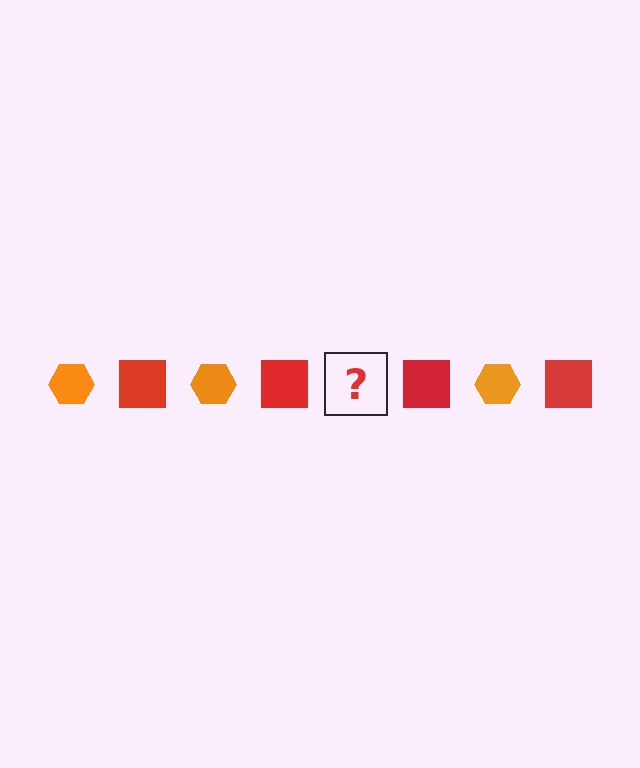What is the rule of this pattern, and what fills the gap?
The rule is that the pattern alternates between orange hexagon and red square. The gap should be filled with an orange hexagon.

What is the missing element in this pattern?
The missing element is an orange hexagon.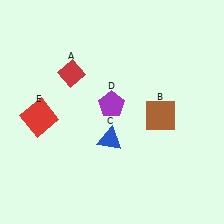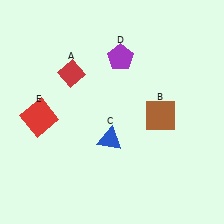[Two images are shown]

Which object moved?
The purple pentagon (D) moved up.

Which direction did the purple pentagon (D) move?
The purple pentagon (D) moved up.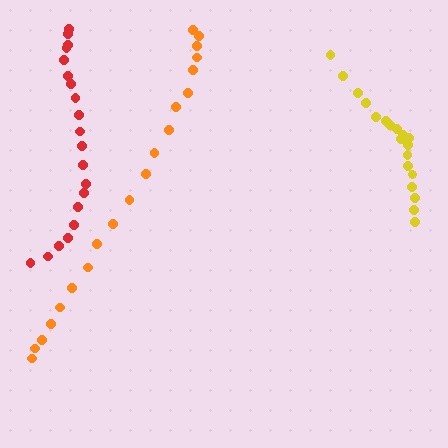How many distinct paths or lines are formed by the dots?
There are 3 distinct paths.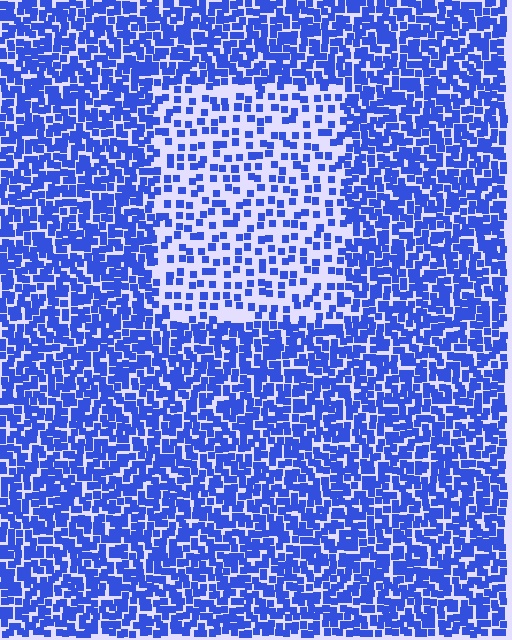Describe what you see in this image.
The image contains small blue elements arranged at two different densities. A rectangle-shaped region is visible where the elements are less densely packed than the surrounding area.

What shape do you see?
I see a rectangle.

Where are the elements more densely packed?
The elements are more densely packed outside the rectangle boundary.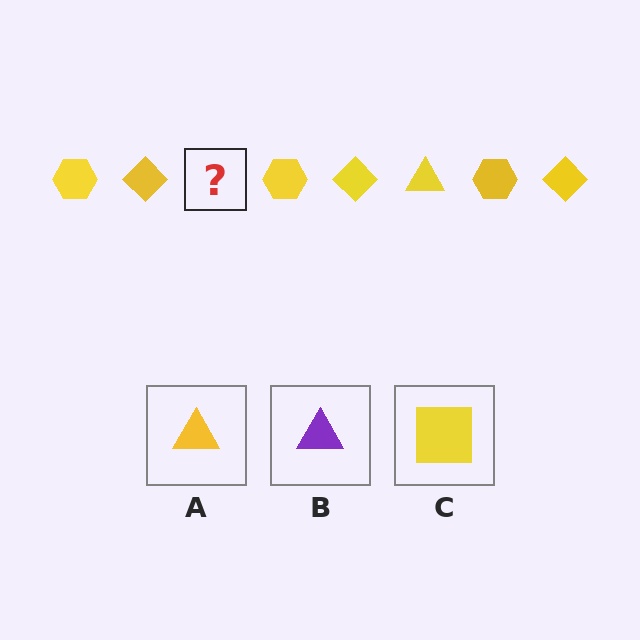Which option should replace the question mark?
Option A.